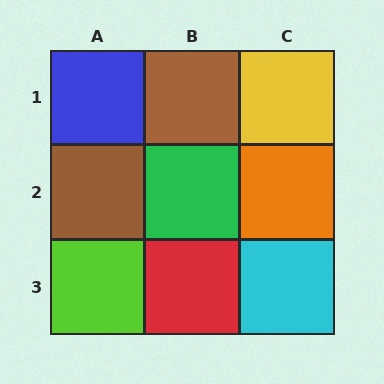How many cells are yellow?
1 cell is yellow.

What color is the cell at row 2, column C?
Orange.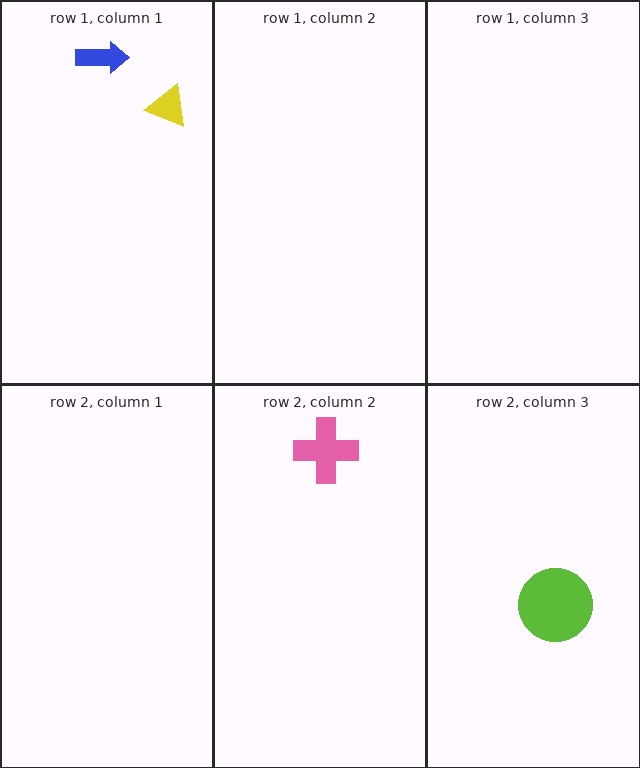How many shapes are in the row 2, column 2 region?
1.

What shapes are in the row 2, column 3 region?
The lime circle.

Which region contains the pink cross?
The row 2, column 2 region.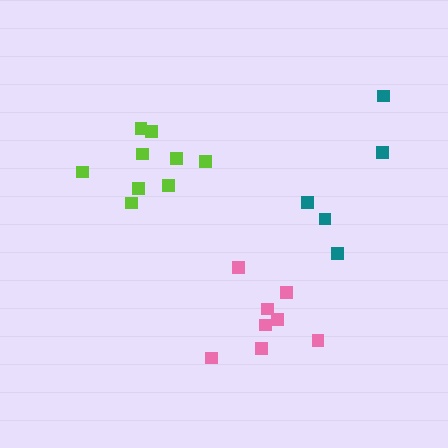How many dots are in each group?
Group 1: 5 dots, Group 2: 9 dots, Group 3: 8 dots (22 total).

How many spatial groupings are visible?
There are 3 spatial groupings.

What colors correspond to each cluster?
The clusters are colored: teal, lime, pink.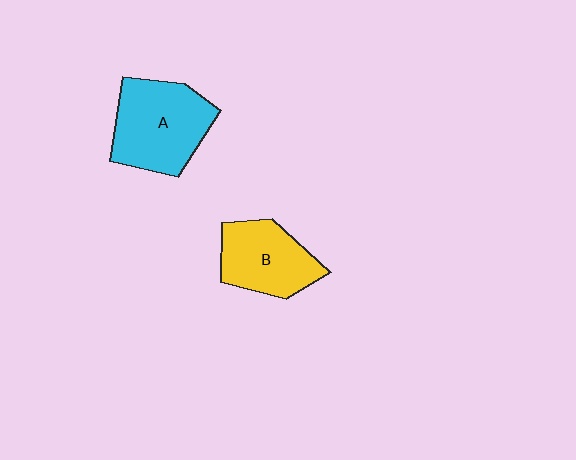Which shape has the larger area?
Shape A (cyan).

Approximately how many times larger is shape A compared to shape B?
Approximately 1.3 times.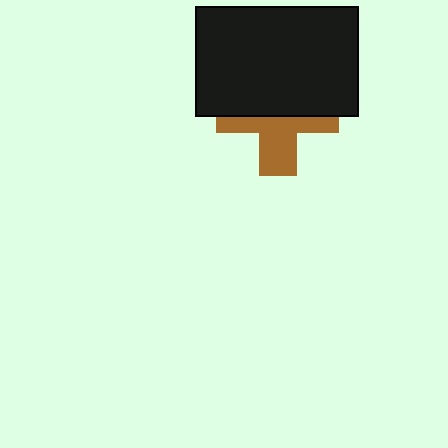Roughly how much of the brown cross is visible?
About half of it is visible (roughly 45%).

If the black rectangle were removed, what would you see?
You would see the complete brown cross.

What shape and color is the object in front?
The object in front is a black rectangle.